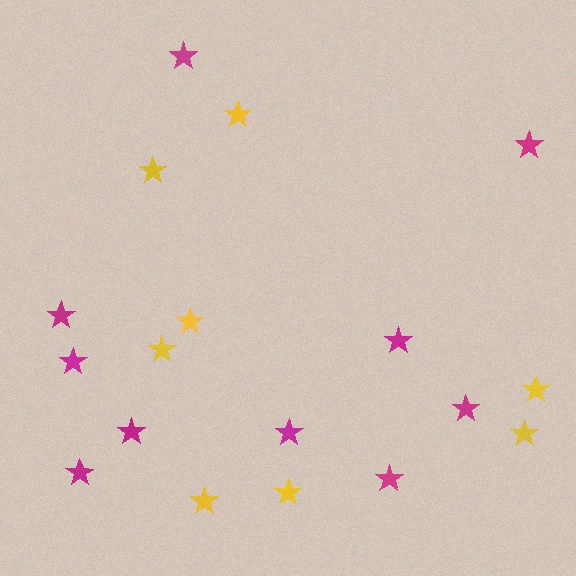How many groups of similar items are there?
There are 2 groups: one group of magenta stars (10) and one group of yellow stars (8).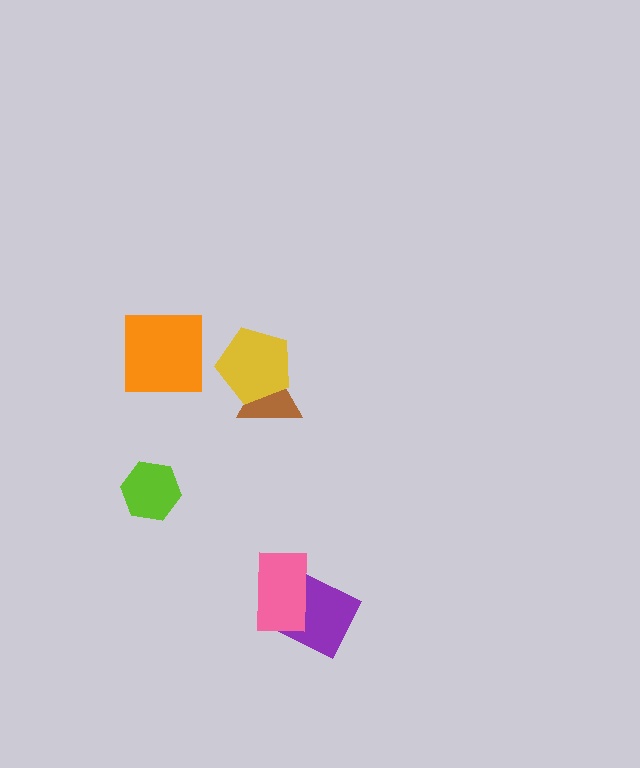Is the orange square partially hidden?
No, no other shape covers it.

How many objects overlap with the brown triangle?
1 object overlaps with the brown triangle.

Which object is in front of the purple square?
The pink rectangle is in front of the purple square.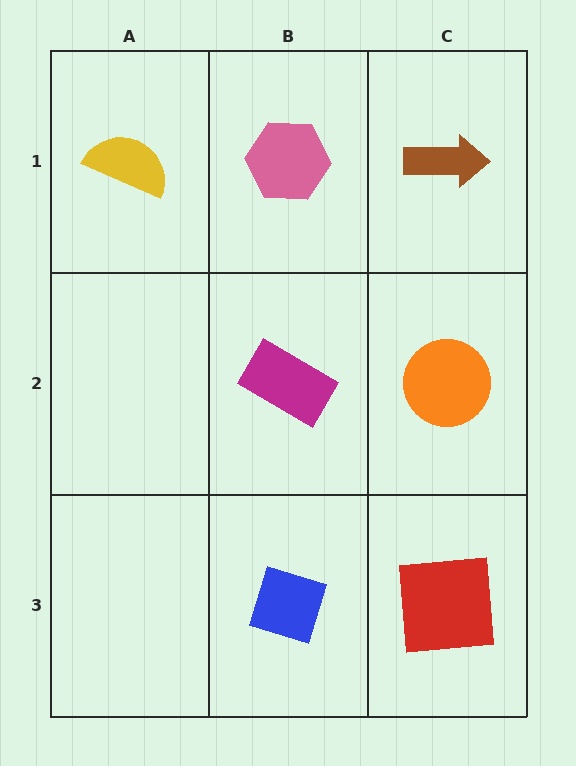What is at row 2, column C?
An orange circle.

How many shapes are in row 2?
2 shapes.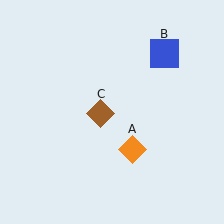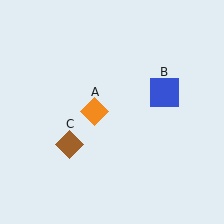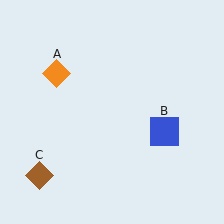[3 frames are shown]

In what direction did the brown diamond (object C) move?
The brown diamond (object C) moved down and to the left.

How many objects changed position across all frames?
3 objects changed position: orange diamond (object A), blue square (object B), brown diamond (object C).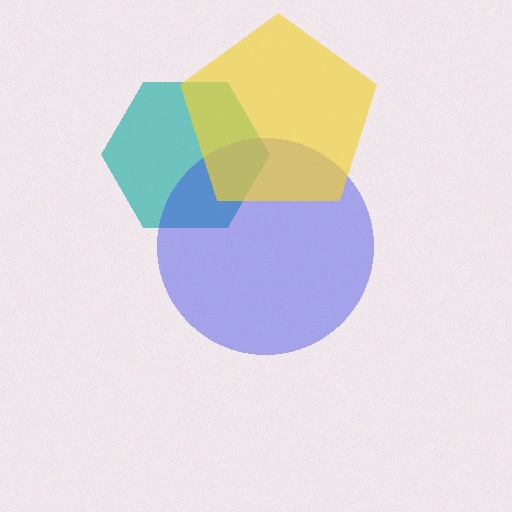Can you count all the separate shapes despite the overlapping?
Yes, there are 3 separate shapes.